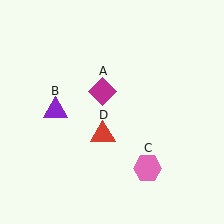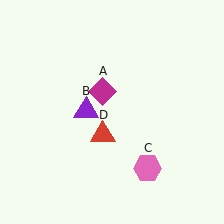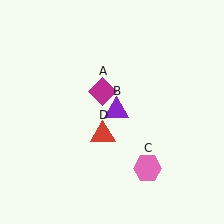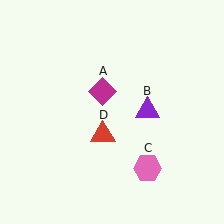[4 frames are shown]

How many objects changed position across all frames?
1 object changed position: purple triangle (object B).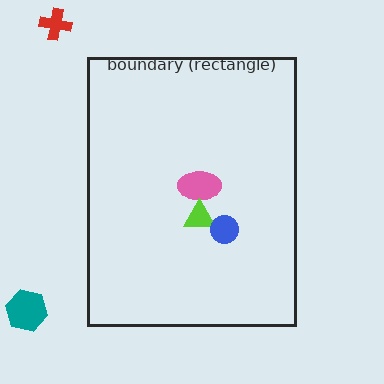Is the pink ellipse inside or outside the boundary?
Inside.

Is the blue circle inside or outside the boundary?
Inside.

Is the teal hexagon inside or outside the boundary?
Outside.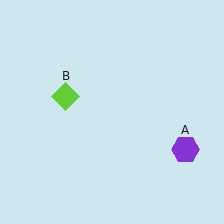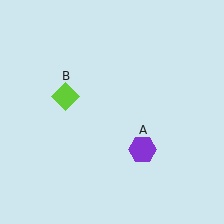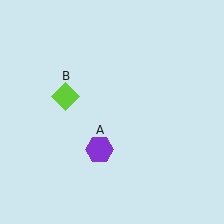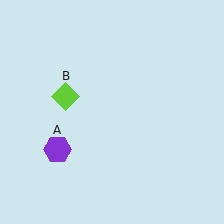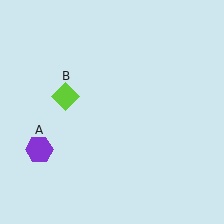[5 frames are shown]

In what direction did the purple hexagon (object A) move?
The purple hexagon (object A) moved left.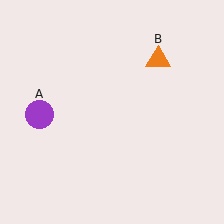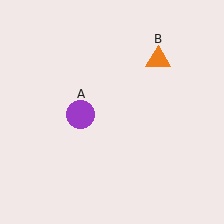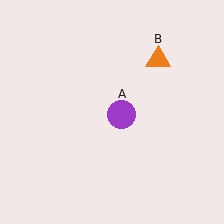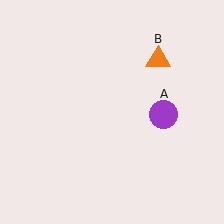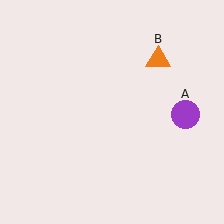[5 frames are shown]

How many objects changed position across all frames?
1 object changed position: purple circle (object A).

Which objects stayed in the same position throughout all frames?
Orange triangle (object B) remained stationary.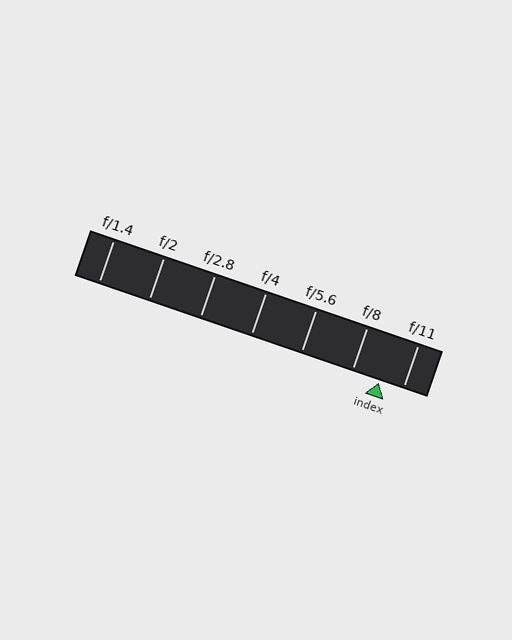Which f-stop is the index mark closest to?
The index mark is closest to f/11.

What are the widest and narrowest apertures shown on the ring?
The widest aperture shown is f/1.4 and the narrowest is f/11.